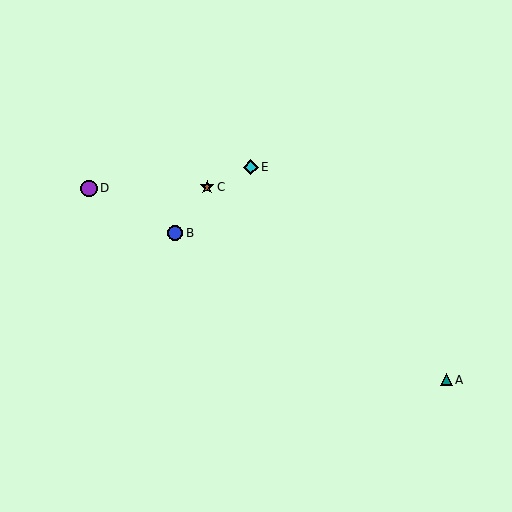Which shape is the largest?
The purple circle (labeled D) is the largest.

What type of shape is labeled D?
Shape D is a purple circle.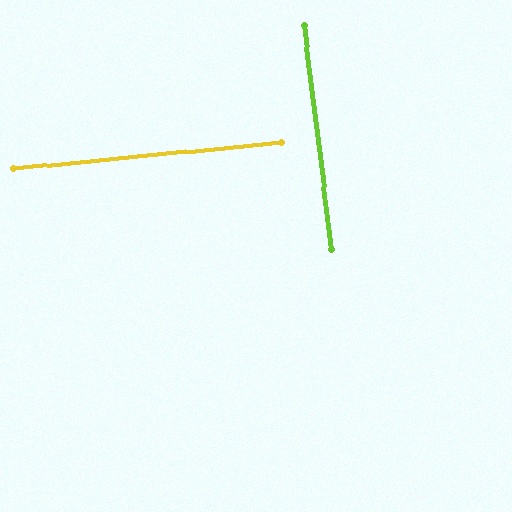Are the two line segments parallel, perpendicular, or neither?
Perpendicular — they meet at approximately 89°.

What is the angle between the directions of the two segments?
Approximately 89 degrees.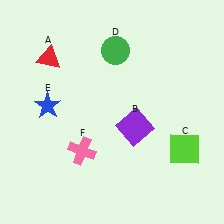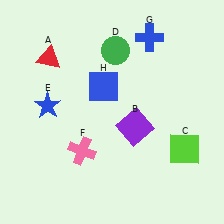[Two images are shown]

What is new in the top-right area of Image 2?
A blue cross (G) was added in the top-right area of Image 2.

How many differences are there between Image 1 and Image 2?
There are 2 differences between the two images.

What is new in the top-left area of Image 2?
A blue square (H) was added in the top-left area of Image 2.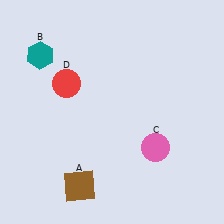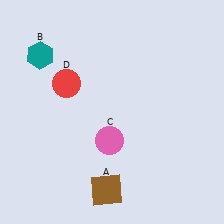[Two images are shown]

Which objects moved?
The objects that moved are: the brown square (A), the pink circle (C).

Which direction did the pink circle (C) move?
The pink circle (C) moved left.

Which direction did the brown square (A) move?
The brown square (A) moved right.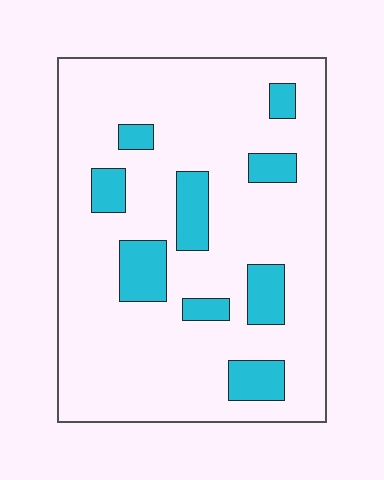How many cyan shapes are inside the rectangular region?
9.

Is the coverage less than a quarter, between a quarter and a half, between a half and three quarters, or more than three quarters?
Less than a quarter.